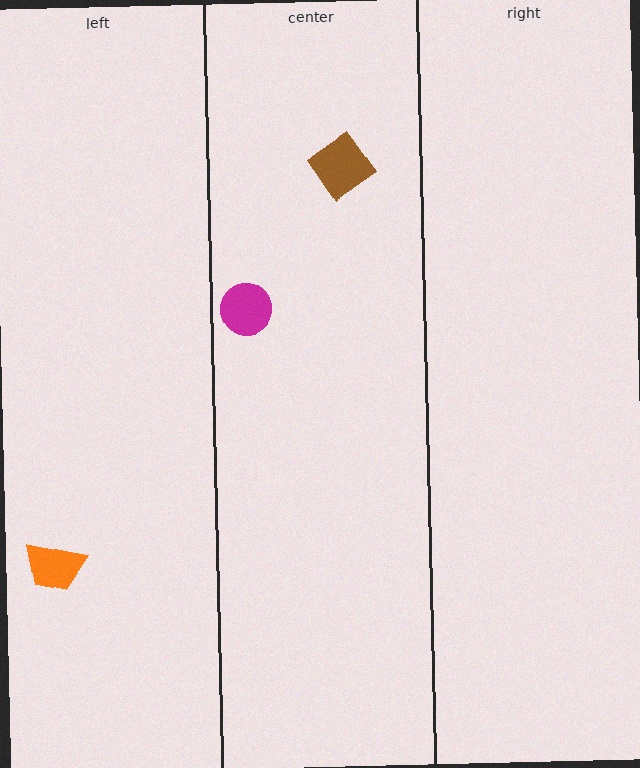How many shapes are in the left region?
1.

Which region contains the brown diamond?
The center region.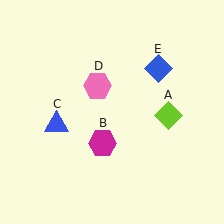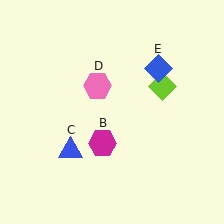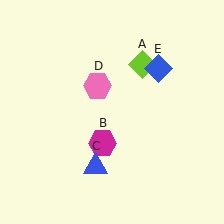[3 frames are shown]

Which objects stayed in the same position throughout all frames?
Magenta hexagon (object B) and pink hexagon (object D) and blue diamond (object E) remained stationary.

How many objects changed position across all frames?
2 objects changed position: lime diamond (object A), blue triangle (object C).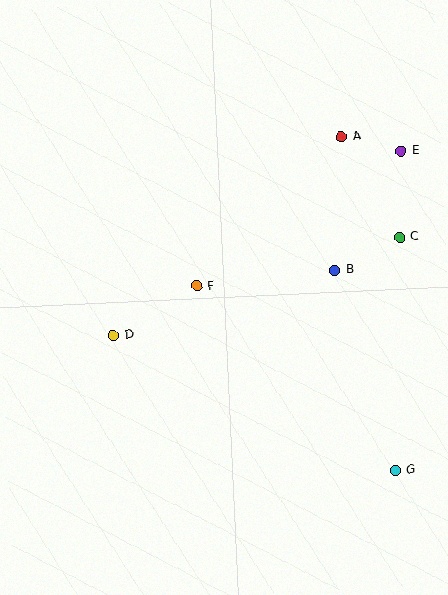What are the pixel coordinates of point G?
Point G is at (395, 470).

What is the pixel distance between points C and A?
The distance between C and A is 116 pixels.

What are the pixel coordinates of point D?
Point D is at (113, 336).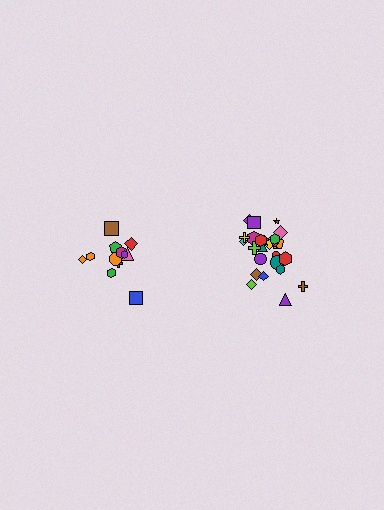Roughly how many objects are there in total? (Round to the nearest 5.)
Roughly 35 objects in total.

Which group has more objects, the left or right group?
The right group.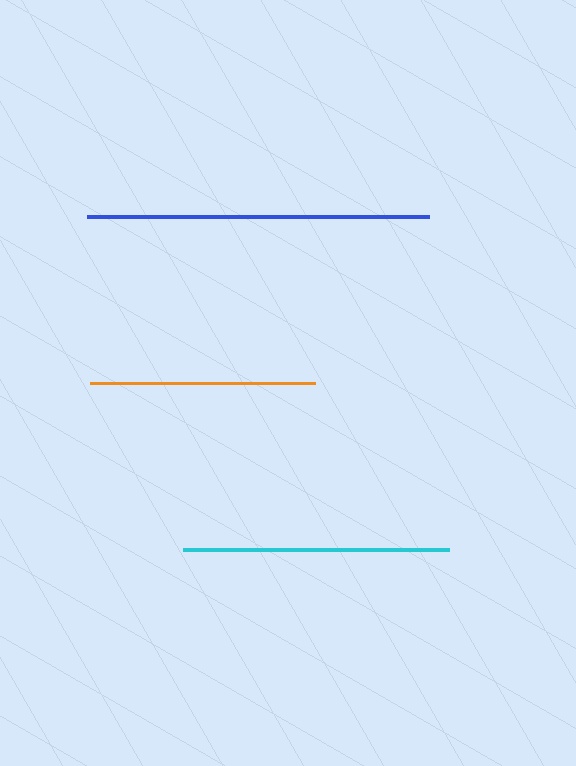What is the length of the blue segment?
The blue segment is approximately 342 pixels long.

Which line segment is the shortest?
The orange line is the shortest at approximately 226 pixels.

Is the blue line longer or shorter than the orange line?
The blue line is longer than the orange line.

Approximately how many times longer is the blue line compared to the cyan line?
The blue line is approximately 1.3 times the length of the cyan line.